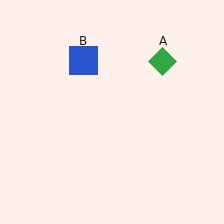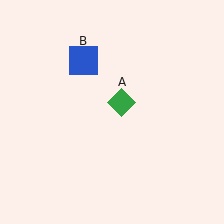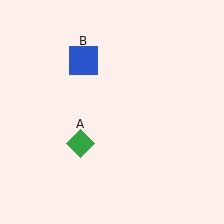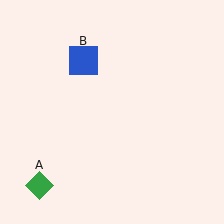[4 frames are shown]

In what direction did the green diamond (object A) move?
The green diamond (object A) moved down and to the left.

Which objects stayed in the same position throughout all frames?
Blue square (object B) remained stationary.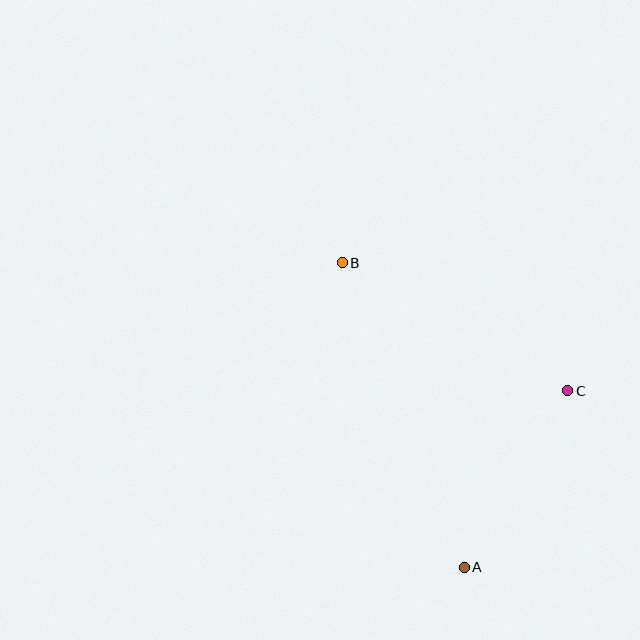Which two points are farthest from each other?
Points A and B are farthest from each other.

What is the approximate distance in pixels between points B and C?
The distance between B and C is approximately 259 pixels.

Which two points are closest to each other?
Points A and C are closest to each other.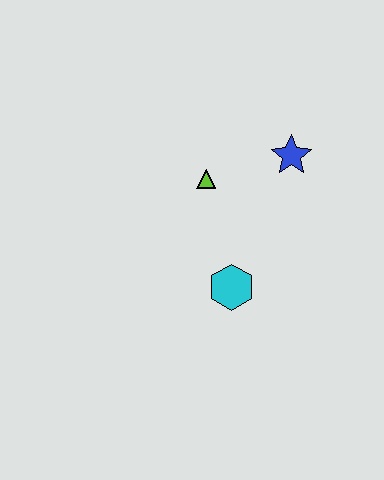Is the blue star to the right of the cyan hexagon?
Yes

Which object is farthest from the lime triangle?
The cyan hexagon is farthest from the lime triangle.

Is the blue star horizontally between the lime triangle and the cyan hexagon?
No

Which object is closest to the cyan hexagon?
The lime triangle is closest to the cyan hexagon.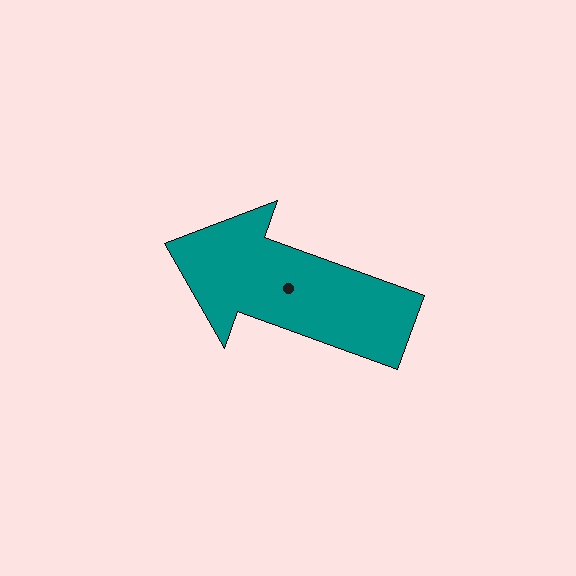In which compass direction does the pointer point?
West.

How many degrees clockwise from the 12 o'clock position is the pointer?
Approximately 290 degrees.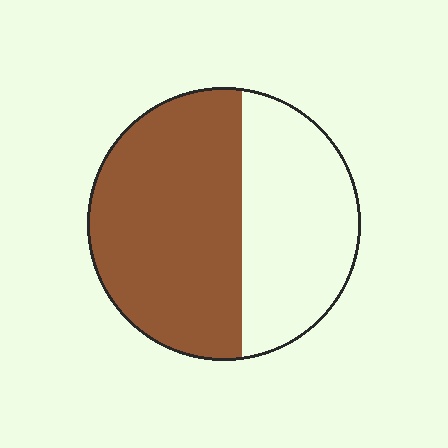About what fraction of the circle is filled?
About three fifths (3/5).